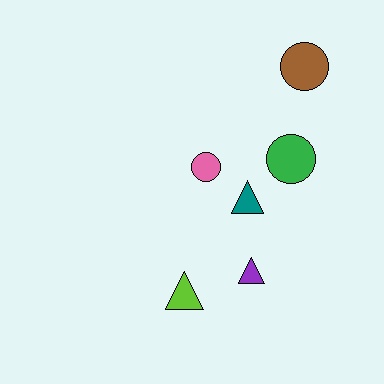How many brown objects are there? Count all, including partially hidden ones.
There is 1 brown object.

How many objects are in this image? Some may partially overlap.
There are 6 objects.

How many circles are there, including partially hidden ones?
There are 3 circles.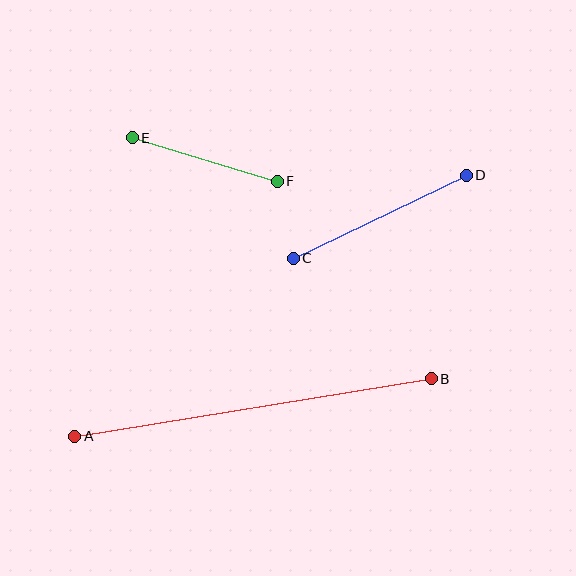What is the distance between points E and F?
The distance is approximately 151 pixels.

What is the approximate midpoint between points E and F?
The midpoint is at approximately (205, 160) pixels.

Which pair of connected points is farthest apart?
Points A and B are farthest apart.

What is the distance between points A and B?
The distance is approximately 361 pixels.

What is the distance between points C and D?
The distance is approximately 192 pixels.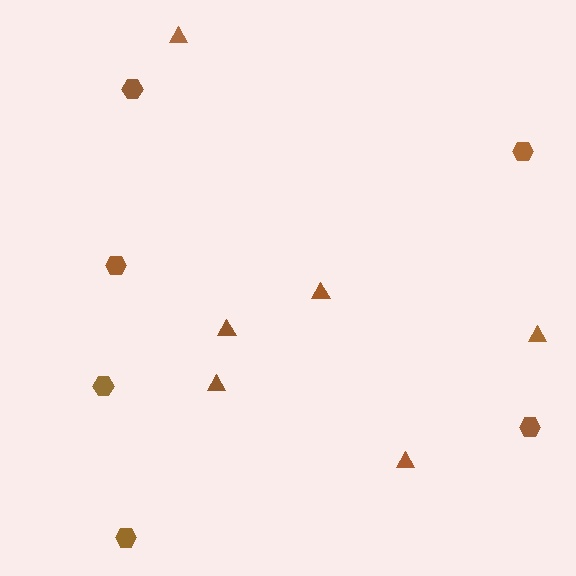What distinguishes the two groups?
There are 2 groups: one group of triangles (6) and one group of hexagons (6).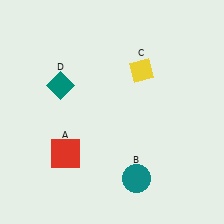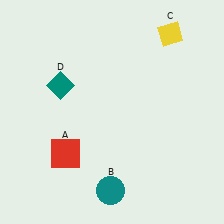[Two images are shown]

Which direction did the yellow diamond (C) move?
The yellow diamond (C) moved up.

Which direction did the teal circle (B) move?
The teal circle (B) moved left.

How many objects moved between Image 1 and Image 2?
2 objects moved between the two images.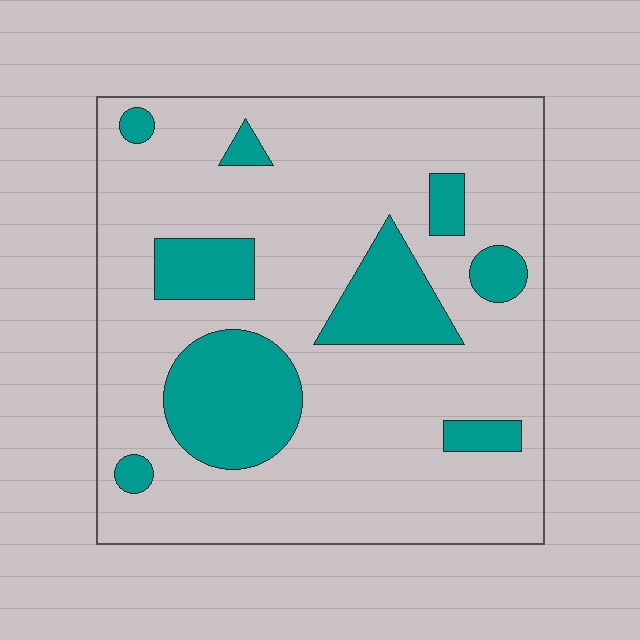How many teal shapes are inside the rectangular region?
9.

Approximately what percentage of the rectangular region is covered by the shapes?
Approximately 20%.